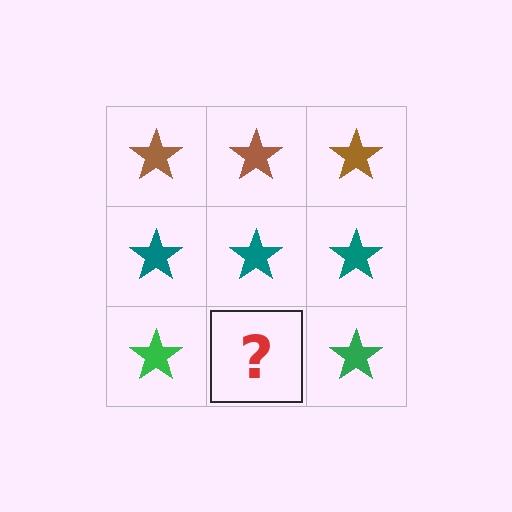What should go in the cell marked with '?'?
The missing cell should contain a green star.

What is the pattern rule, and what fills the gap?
The rule is that each row has a consistent color. The gap should be filled with a green star.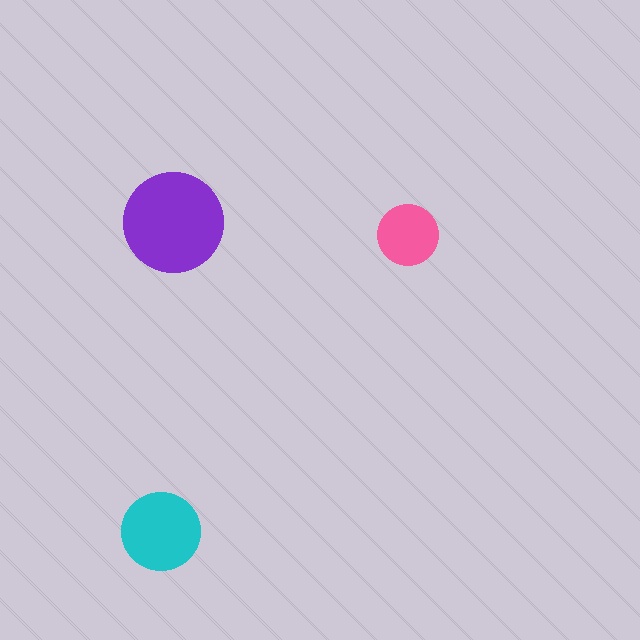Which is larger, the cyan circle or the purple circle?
The purple one.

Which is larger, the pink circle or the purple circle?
The purple one.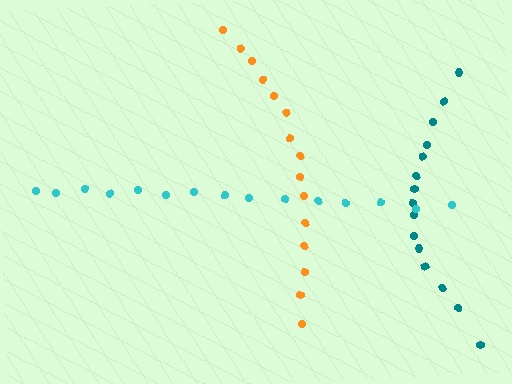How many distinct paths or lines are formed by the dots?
There are 3 distinct paths.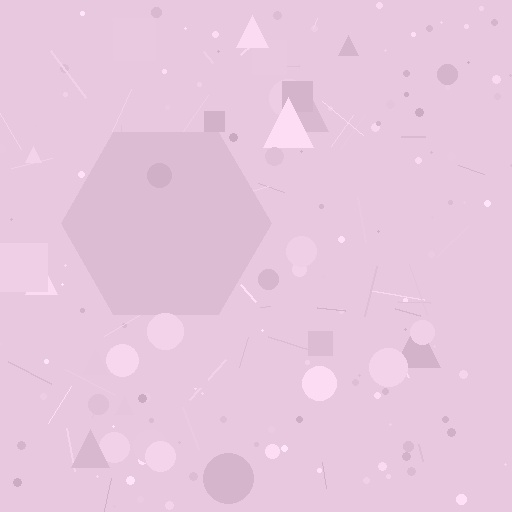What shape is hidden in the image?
A hexagon is hidden in the image.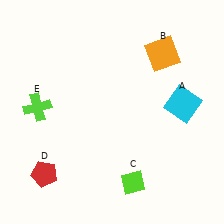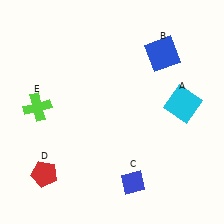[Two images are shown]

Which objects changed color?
B changed from orange to blue. C changed from lime to blue.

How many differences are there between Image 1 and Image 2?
There are 2 differences between the two images.